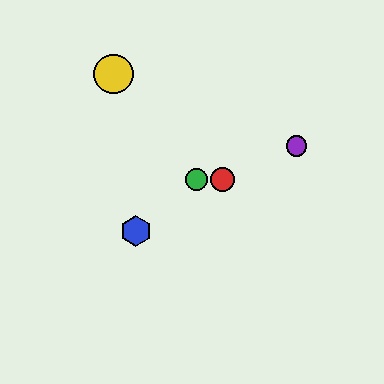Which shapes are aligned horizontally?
The red circle, the green circle are aligned horizontally.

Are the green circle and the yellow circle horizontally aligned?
No, the green circle is at y≈180 and the yellow circle is at y≈74.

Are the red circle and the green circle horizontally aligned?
Yes, both are at y≈180.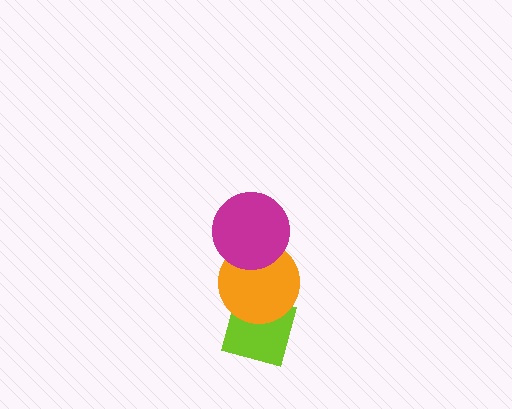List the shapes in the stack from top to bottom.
From top to bottom: the magenta circle, the orange circle, the lime square.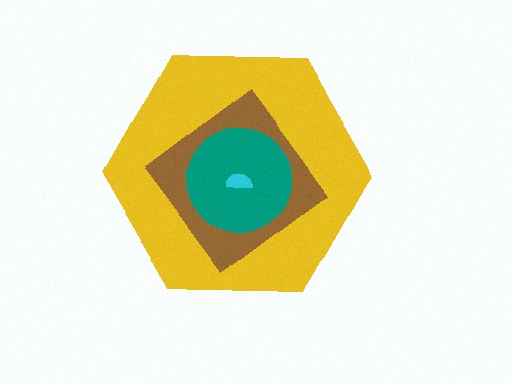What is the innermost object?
The cyan semicircle.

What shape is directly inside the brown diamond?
The teal circle.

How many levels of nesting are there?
4.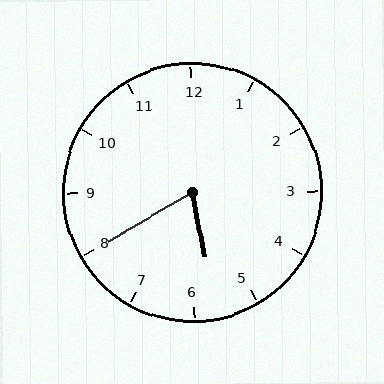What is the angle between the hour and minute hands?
Approximately 70 degrees.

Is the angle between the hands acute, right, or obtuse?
It is acute.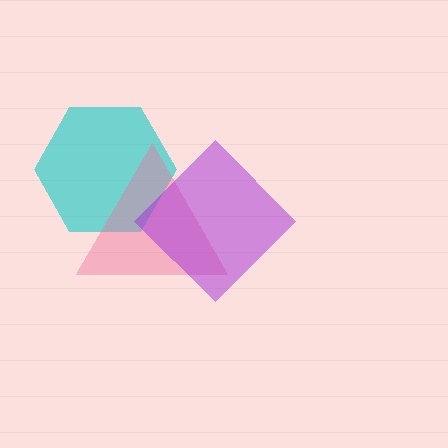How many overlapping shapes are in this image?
There are 3 overlapping shapes in the image.